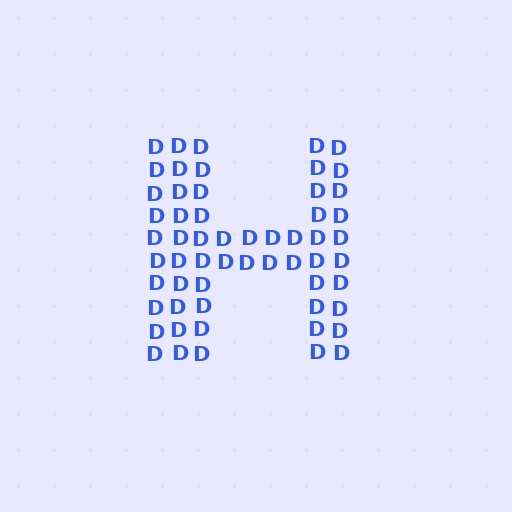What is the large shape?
The large shape is the letter H.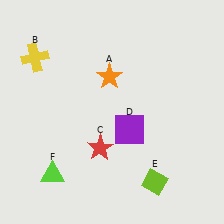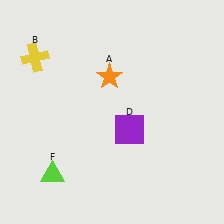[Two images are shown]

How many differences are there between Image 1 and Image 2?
There are 2 differences between the two images.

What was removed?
The red star (C), the lime diamond (E) were removed in Image 2.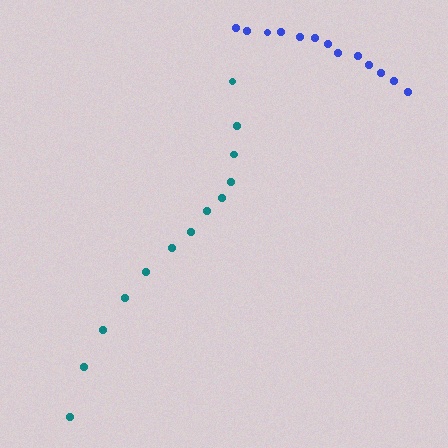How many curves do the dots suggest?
There are 2 distinct paths.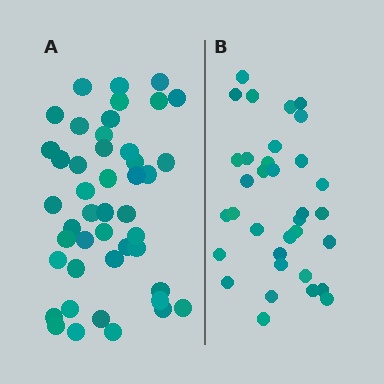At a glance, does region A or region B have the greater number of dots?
Region A (the left region) has more dots.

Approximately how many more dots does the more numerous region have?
Region A has roughly 12 or so more dots than region B.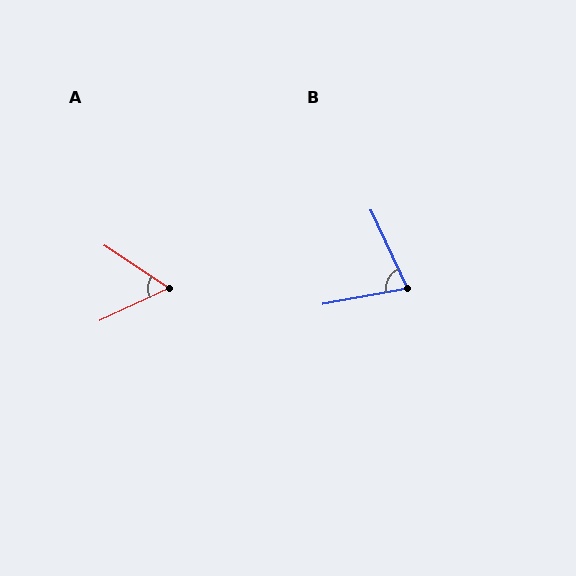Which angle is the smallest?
A, at approximately 59 degrees.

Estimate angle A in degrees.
Approximately 59 degrees.